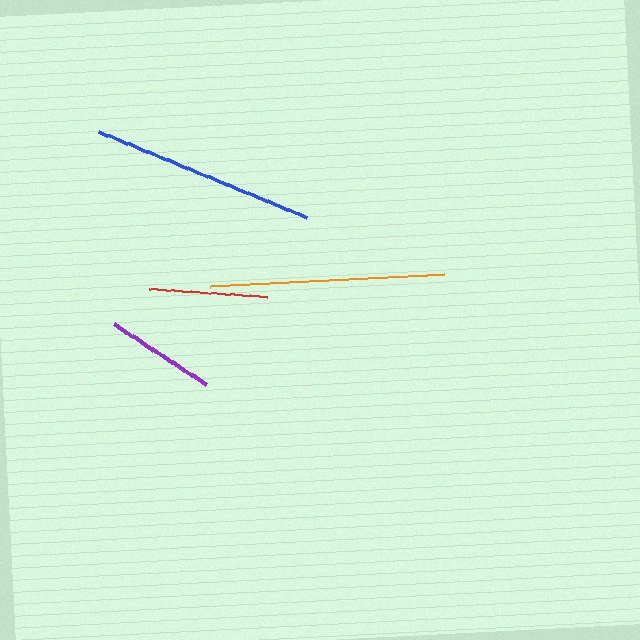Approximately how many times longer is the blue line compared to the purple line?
The blue line is approximately 2.1 times the length of the purple line.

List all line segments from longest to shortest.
From longest to shortest: orange, blue, red, purple.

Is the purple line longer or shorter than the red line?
The red line is longer than the purple line.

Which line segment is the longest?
The orange line is the longest at approximately 234 pixels.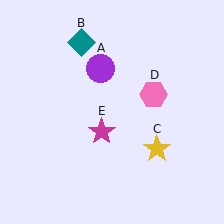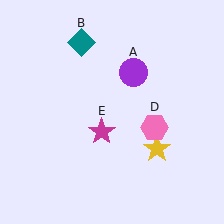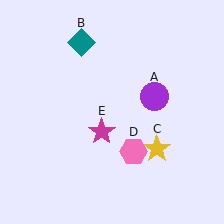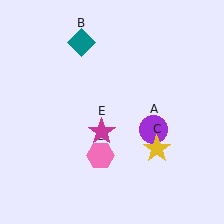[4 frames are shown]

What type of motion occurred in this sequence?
The purple circle (object A), pink hexagon (object D) rotated clockwise around the center of the scene.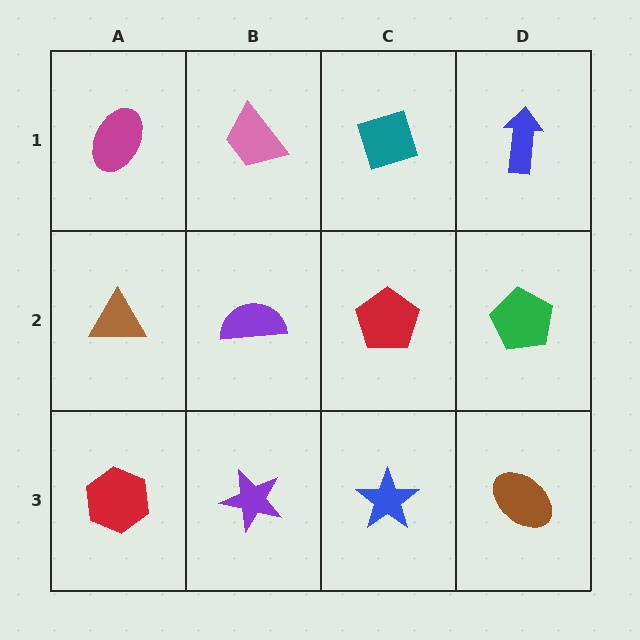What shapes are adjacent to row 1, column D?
A green pentagon (row 2, column D), a teal diamond (row 1, column C).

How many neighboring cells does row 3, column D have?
2.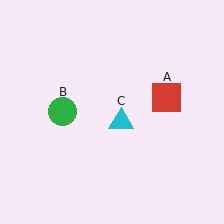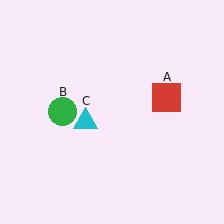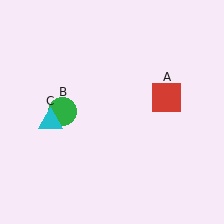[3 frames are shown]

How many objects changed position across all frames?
1 object changed position: cyan triangle (object C).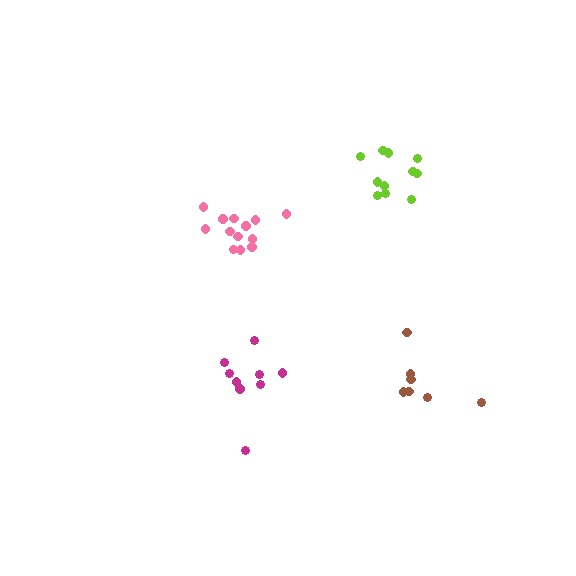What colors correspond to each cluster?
The clusters are colored: magenta, lime, pink, brown.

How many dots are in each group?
Group 1: 9 dots, Group 2: 11 dots, Group 3: 13 dots, Group 4: 7 dots (40 total).